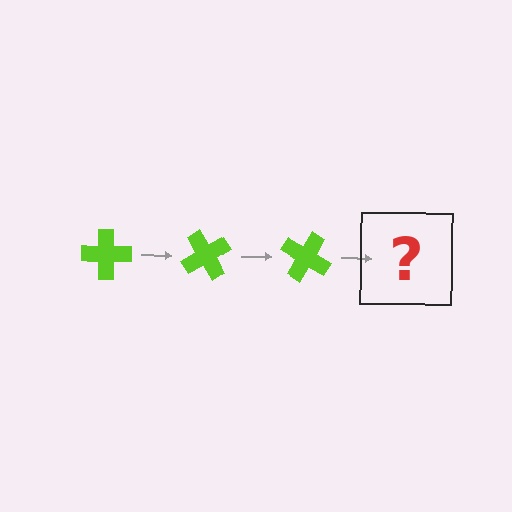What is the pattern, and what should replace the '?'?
The pattern is that the cross rotates 60 degrees each step. The '?' should be a lime cross rotated 180 degrees.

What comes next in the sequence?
The next element should be a lime cross rotated 180 degrees.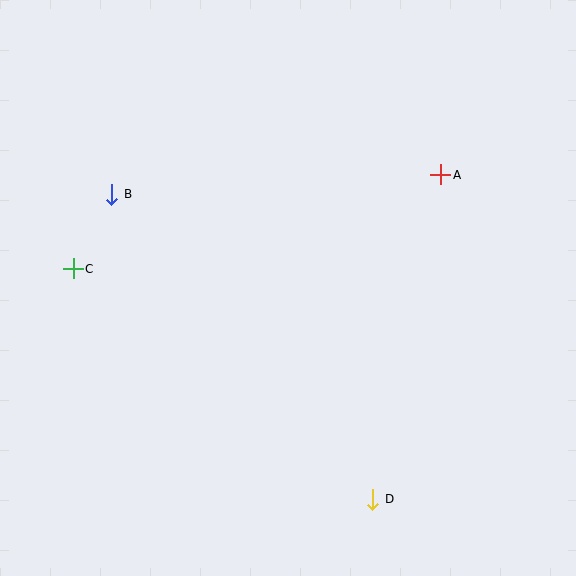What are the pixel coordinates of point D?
Point D is at (373, 499).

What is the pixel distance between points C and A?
The distance between C and A is 379 pixels.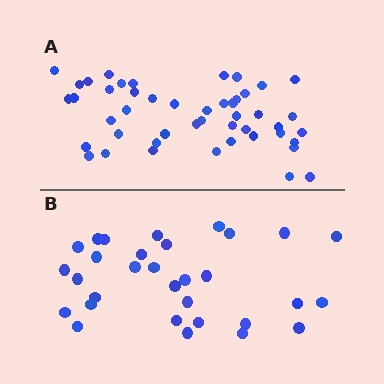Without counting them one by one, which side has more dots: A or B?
Region A (the top region) has more dots.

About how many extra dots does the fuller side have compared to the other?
Region A has approximately 15 more dots than region B.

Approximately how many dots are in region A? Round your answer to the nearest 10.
About 50 dots. (The exact count is 47, which rounds to 50.)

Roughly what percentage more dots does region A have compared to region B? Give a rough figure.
About 50% more.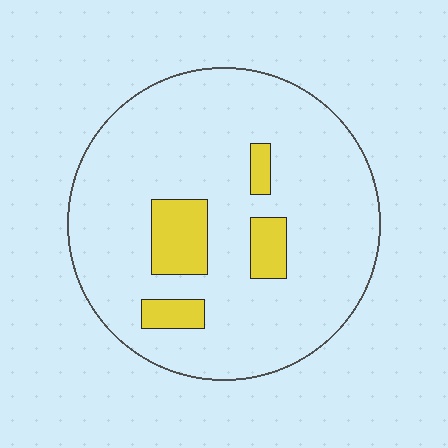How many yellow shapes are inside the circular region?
4.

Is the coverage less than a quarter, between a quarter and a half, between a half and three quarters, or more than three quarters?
Less than a quarter.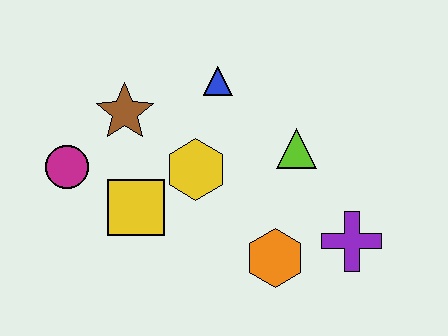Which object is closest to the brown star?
The magenta circle is closest to the brown star.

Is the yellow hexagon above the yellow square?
Yes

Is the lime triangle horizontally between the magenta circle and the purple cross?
Yes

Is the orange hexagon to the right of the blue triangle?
Yes